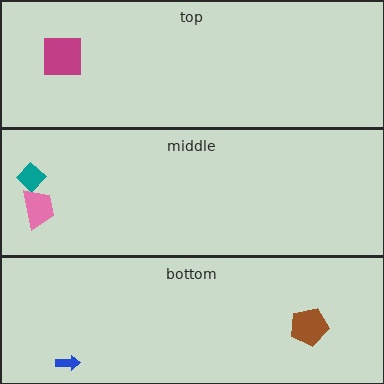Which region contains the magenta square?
The top region.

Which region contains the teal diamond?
The middle region.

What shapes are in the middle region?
The teal diamond, the pink trapezoid.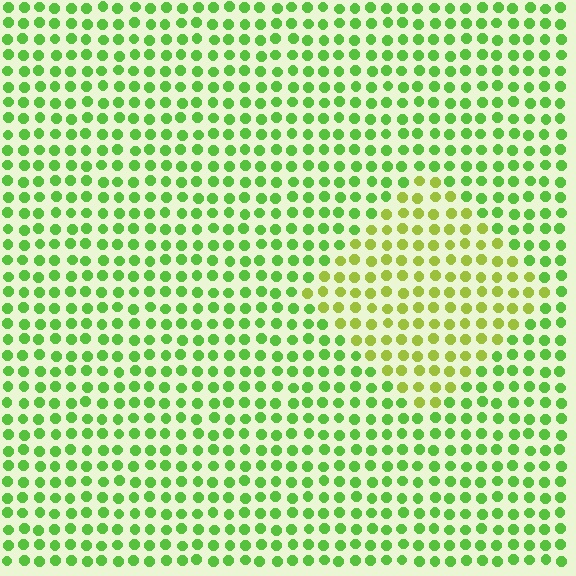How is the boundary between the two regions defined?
The boundary is defined purely by a slight shift in hue (about 31 degrees). Spacing, size, and orientation are identical on both sides.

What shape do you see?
I see a diamond.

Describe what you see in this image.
The image is filled with small lime elements in a uniform arrangement. A diamond-shaped region is visible where the elements are tinted to a slightly different hue, forming a subtle color boundary.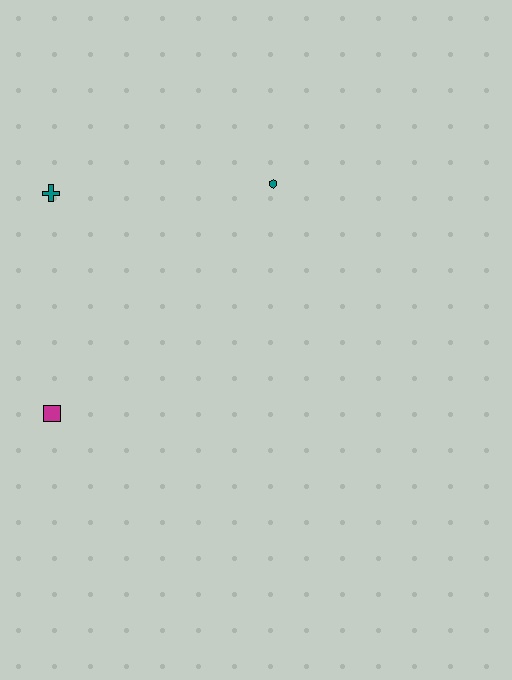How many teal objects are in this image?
There are 2 teal objects.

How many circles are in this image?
There are no circles.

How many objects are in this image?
There are 3 objects.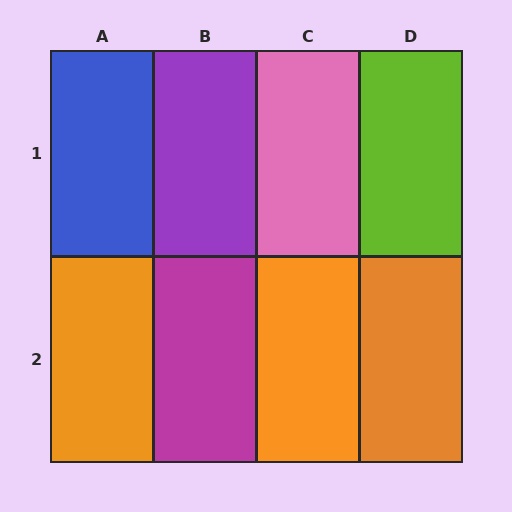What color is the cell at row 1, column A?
Blue.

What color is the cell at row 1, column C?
Pink.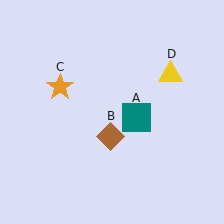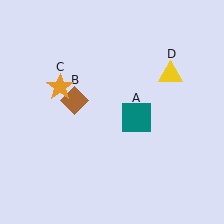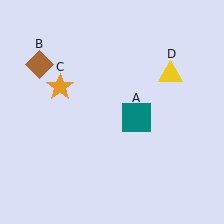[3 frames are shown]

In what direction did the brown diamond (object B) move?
The brown diamond (object B) moved up and to the left.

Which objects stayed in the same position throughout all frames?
Teal square (object A) and orange star (object C) and yellow triangle (object D) remained stationary.